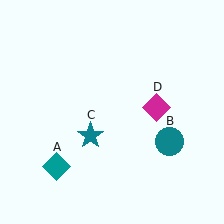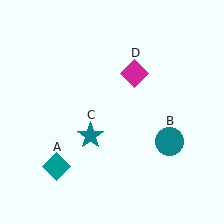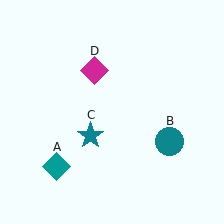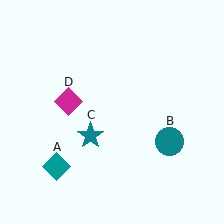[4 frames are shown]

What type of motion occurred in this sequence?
The magenta diamond (object D) rotated counterclockwise around the center of the scene.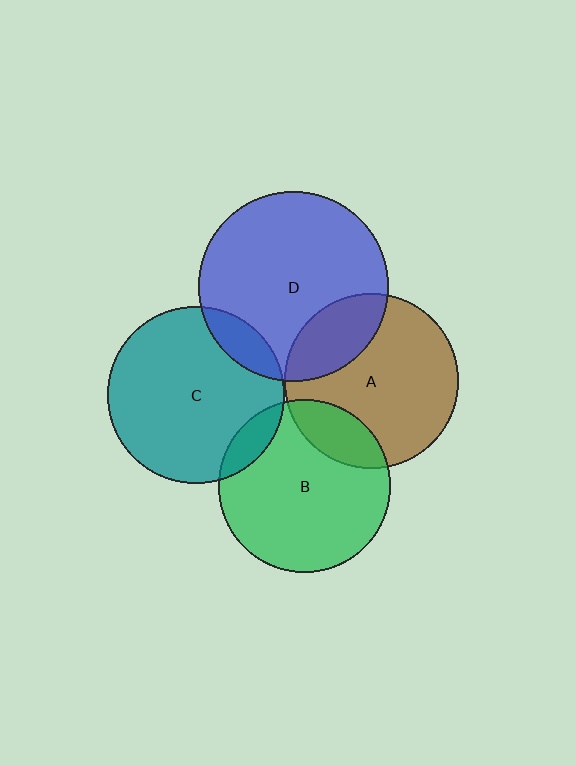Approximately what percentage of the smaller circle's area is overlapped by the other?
Approximately 15%.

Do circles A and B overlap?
Yes.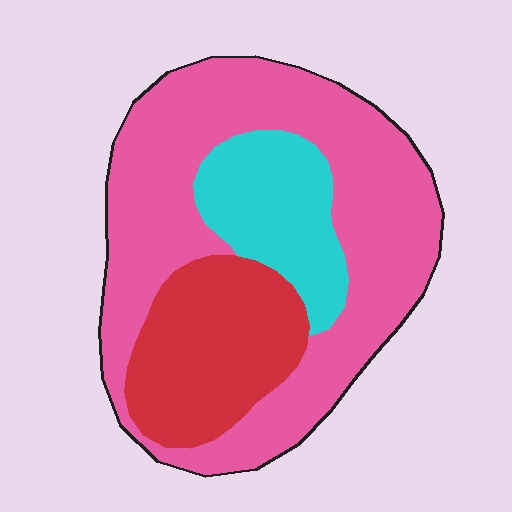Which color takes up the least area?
Cyan, at roughly 15%.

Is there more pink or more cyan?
Pink.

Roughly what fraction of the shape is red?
Red takes up about one quarter (1/4) of the shape.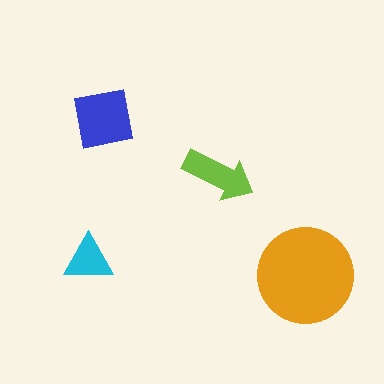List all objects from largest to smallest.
The orange circle, the blue square, the lime arrow, the cyan triangle.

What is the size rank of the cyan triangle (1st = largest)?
4th.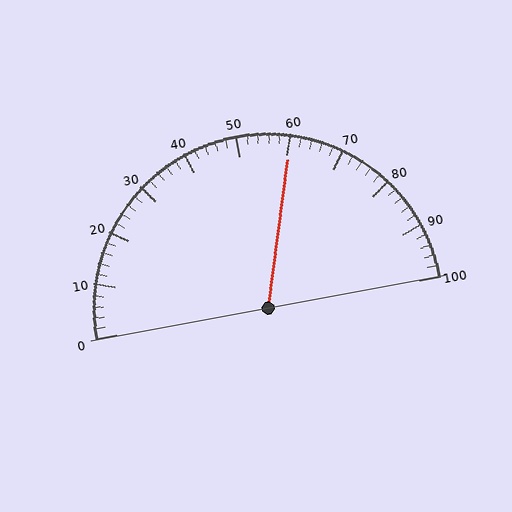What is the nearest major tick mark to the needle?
The nearest major tick mark is 60.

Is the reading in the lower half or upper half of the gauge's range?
The reading is in the upper half of the range (0 to 100).